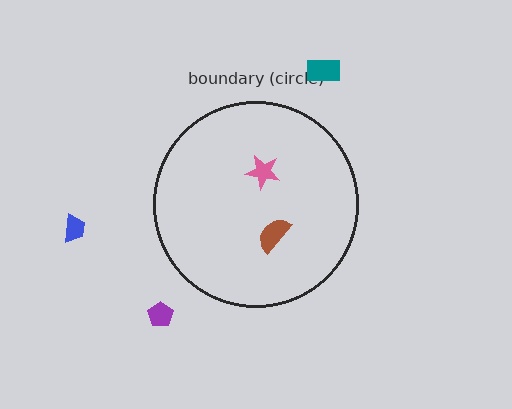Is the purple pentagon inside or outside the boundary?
Outside.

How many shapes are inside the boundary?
2 inside, 3 outside.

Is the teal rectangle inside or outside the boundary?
Outside.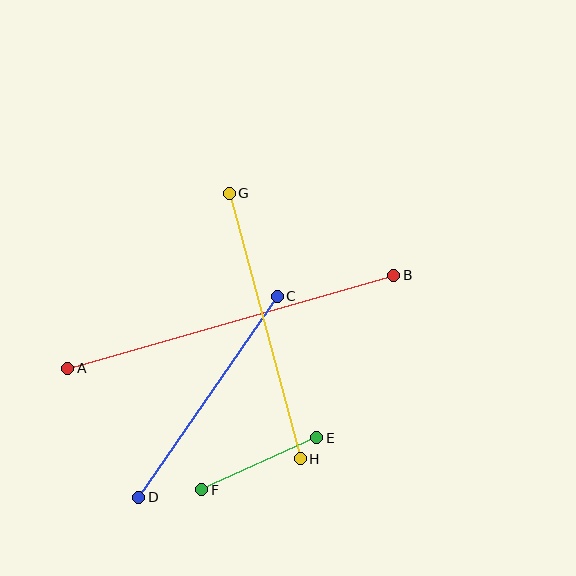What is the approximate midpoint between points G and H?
The midpoint is at approximately (265, 326) pixels.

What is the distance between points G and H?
The distance is approximately 274 pixels.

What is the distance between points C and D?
The distance is approximately 244 pixels.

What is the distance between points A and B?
The distance is approximately 339 pixels.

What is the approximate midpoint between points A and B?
The midpoint is at approximately (231, 322) pixels.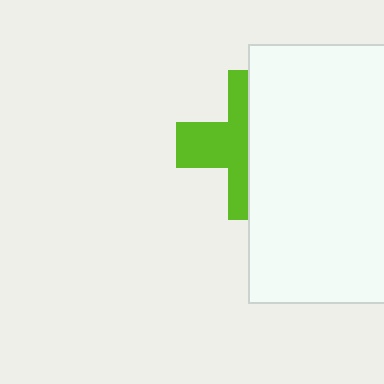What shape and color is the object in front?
The object in front is a white rectangle.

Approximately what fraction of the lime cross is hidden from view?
Roughly 54% of the lime cross is hidden behind the white rectangle.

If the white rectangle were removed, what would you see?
You would see the complete lime cross.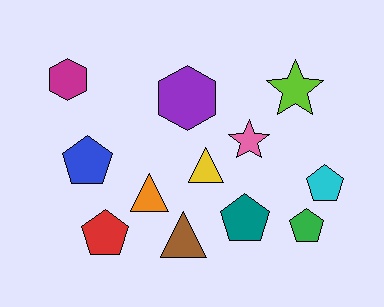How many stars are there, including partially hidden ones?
There are 2 stars.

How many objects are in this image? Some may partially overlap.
There are 12 objects.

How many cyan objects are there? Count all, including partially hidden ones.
There is 1 cyan object.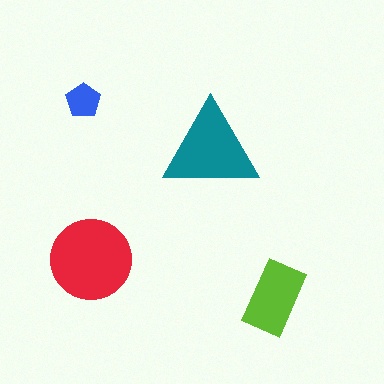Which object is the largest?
The red circle.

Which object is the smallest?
The blue pentagon.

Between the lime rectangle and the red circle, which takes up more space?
The red circle.